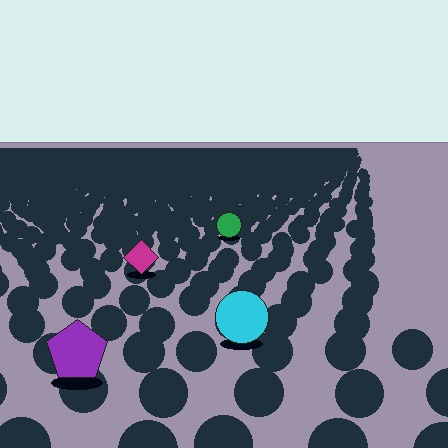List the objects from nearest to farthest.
From nearest to farthest: the purple pentagon, the cyan circle, the magenta diamond, the green circle.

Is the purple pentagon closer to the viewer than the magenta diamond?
Yes. The purple pentagon is closer — you can tell from the texture gradient: the ground texture is coarser near it.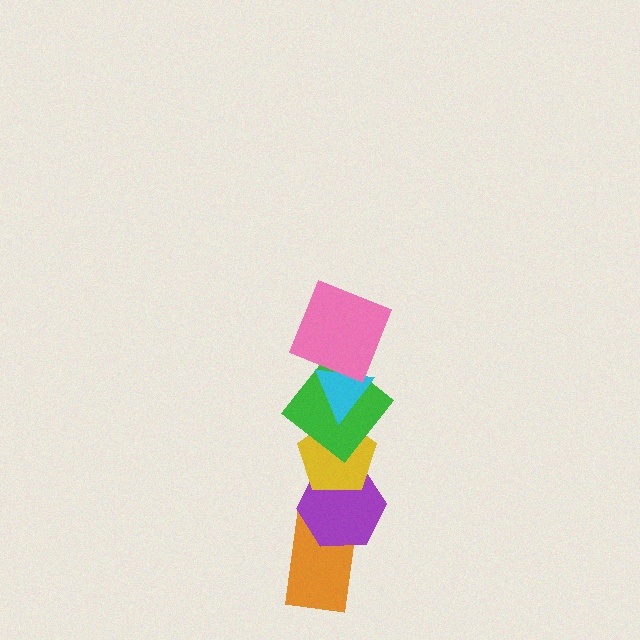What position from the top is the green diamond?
The green diamond is 3rd from the top.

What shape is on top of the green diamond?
The cyan triangle is on top of the green diamond.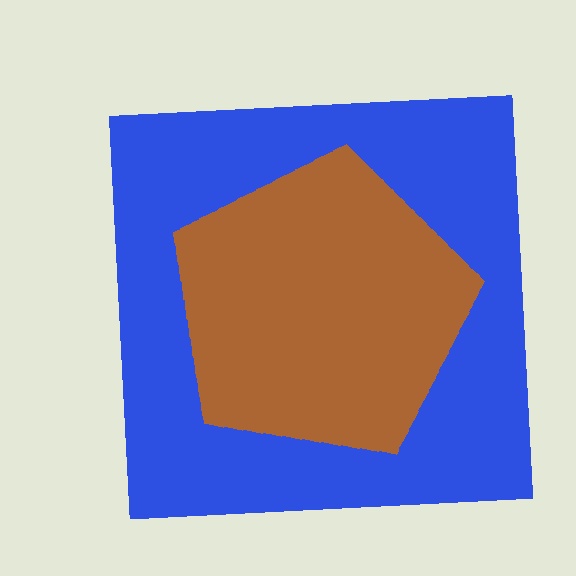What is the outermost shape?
The blue square.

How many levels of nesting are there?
2.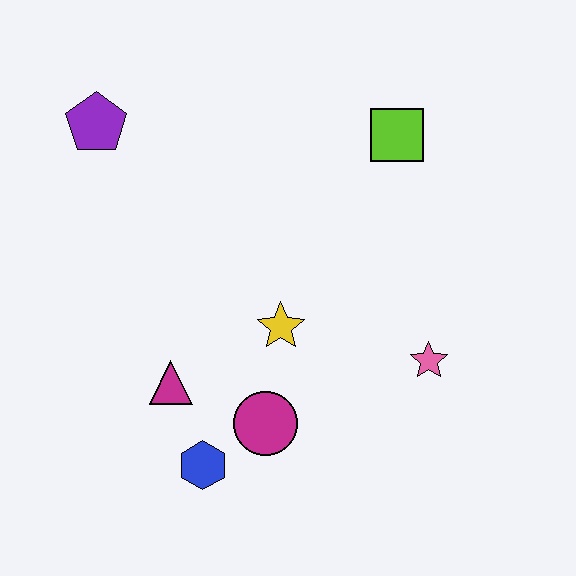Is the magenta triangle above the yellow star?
No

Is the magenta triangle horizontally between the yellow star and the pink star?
No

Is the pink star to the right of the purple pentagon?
Yes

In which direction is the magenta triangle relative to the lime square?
The magenta triangle is below the lime square.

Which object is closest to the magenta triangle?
The blue hexagon is closest to the magenta triangle.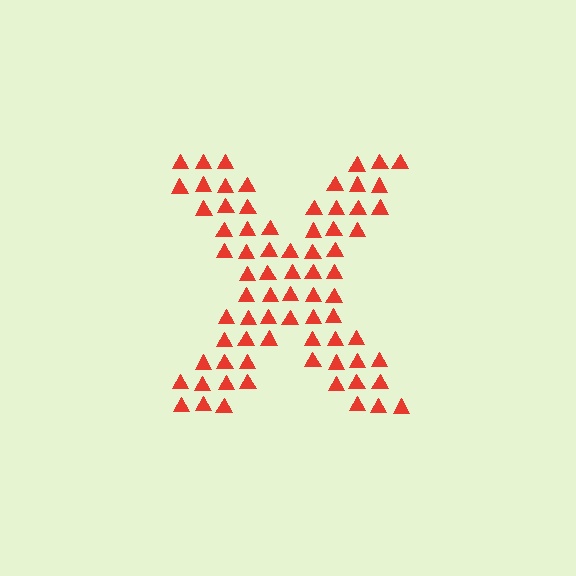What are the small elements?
The small elements are triangles.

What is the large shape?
The large shape is the letter X.